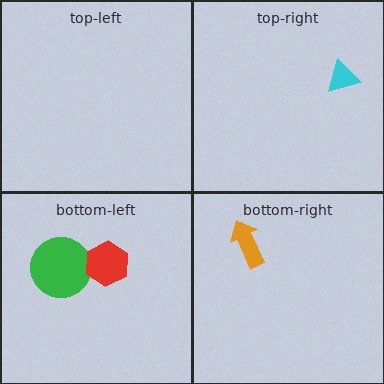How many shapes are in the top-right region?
1.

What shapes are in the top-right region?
The cyan triangle.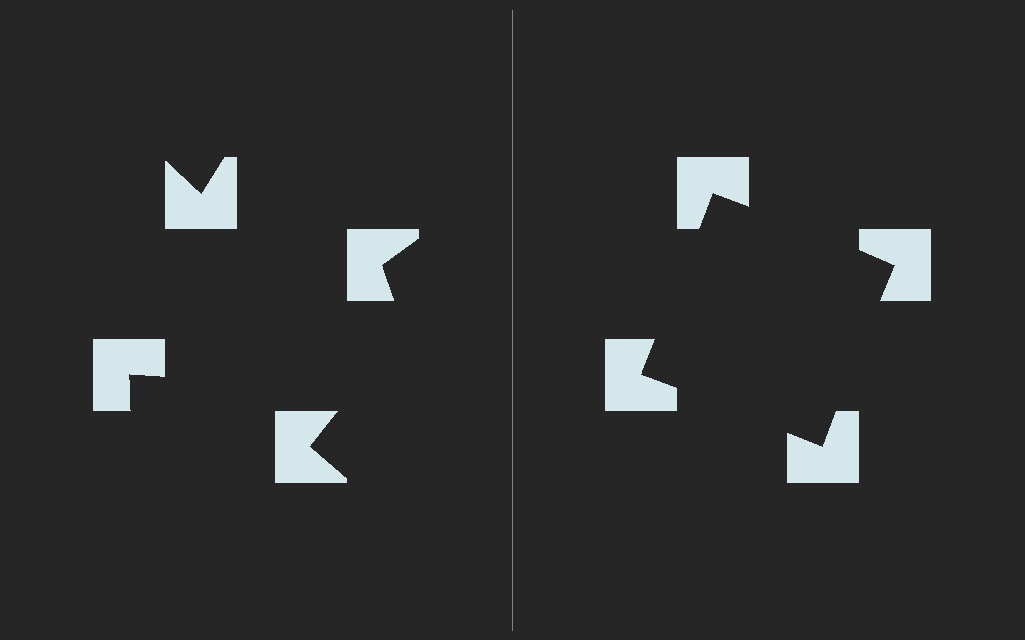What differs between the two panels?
The notched squares are positioned identically on both sides; only the wedge orientations differ. On the right they align to a square; on the left they are misaligned.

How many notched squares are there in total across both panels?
8 — 4 on each side.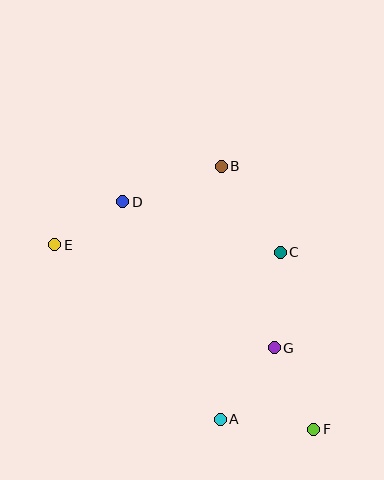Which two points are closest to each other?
Points D and E are closest to each other.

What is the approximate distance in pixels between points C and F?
The distance between C and F is approximately 180 pixels.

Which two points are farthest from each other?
Points E and F are farthest from each other.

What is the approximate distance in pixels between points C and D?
The distance between C and D is approximately 166 pixels.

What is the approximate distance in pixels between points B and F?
The distance between B and F is approximately 279 pixels.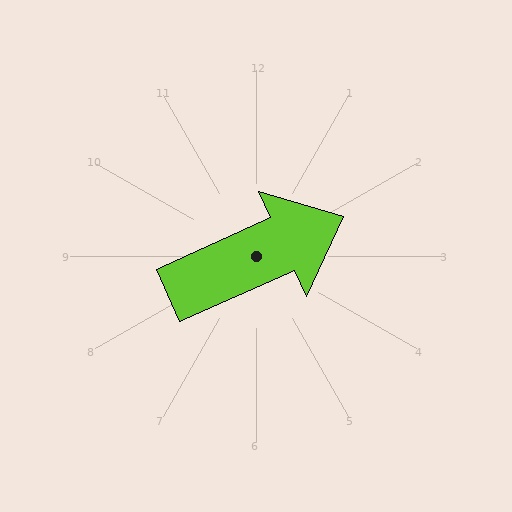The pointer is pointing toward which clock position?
Roughly 2 o'clock.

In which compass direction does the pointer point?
Northeast.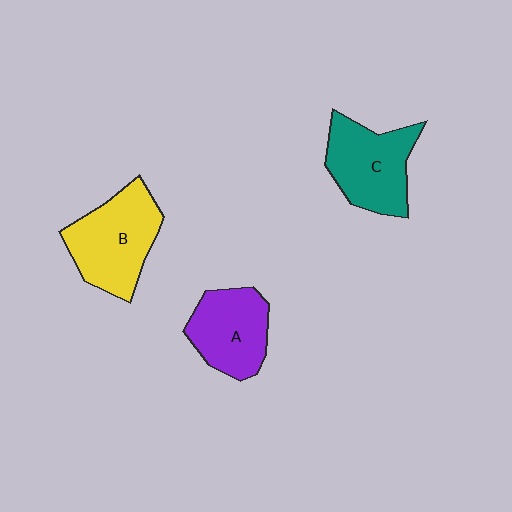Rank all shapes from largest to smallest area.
From largest to smallest: B (yellow), C (teal), A (purple).